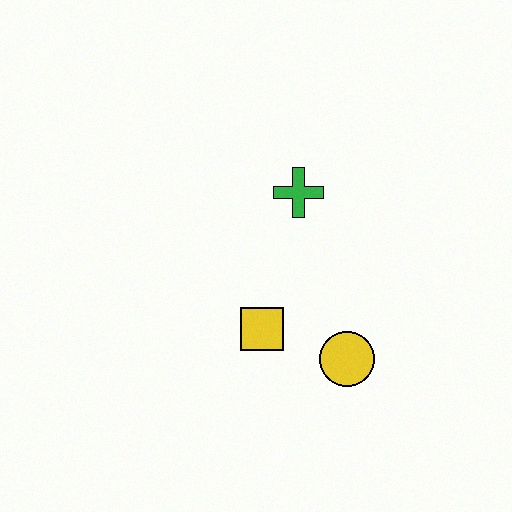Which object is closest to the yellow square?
The yellow circle is closest to the yellow square.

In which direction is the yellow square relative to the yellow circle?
The yellow square is to the left of the yellow circle.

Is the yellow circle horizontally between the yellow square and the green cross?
No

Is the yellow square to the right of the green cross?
No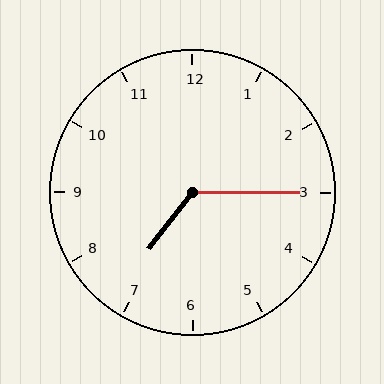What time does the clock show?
7:15.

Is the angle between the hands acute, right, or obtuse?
It is obtuse.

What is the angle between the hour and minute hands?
Approximately 128 degrees.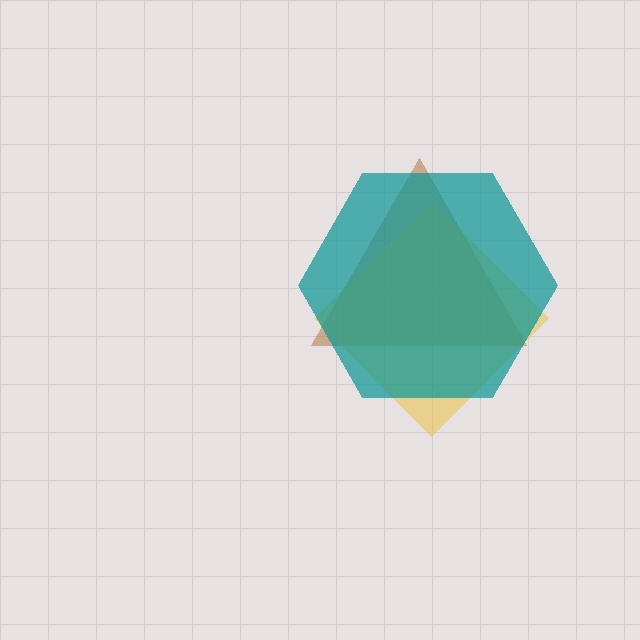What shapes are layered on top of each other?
The layered shapes are: a brown triangle, a yellow diamond, a teal hexagon.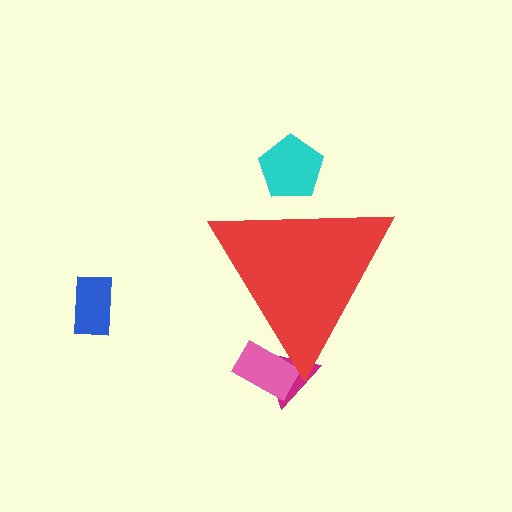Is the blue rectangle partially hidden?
No, the blue rectangle is fully visible.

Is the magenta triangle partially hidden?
Yes, the magenta triangle is partially hidden behind the red triangle.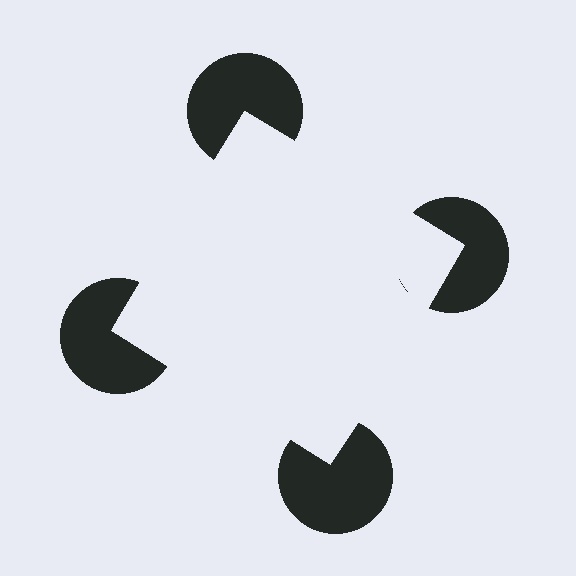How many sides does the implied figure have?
4 sides.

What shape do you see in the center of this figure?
An illusory square — its edges are inferred from the aligned wedge cuts in the pac-man discs, not physically drawn.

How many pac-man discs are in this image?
There are 4 — one at each vertex of the illusory square.